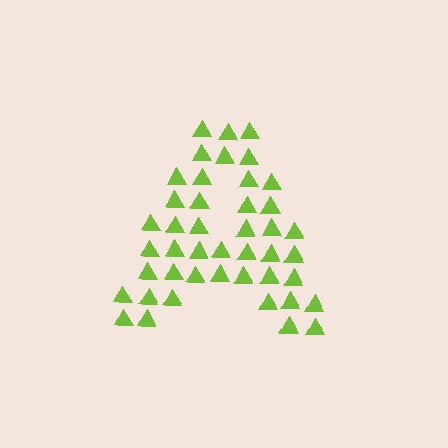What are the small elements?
The small elements are triangles.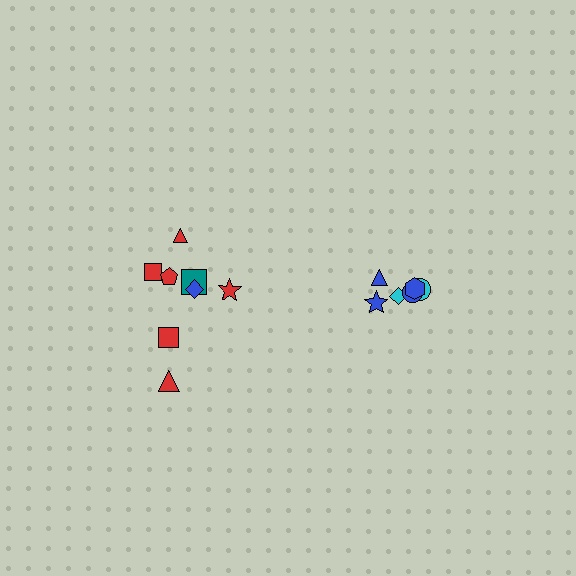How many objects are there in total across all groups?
There are 14 objects.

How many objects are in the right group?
There are 6 objects.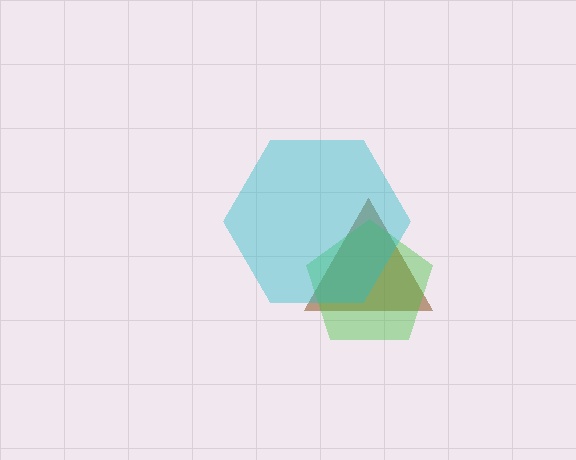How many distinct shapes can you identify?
There are 3 distinct shapes: a brown triangle, a green pentagon, a cyan hexagon.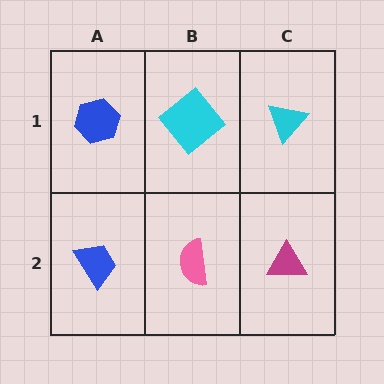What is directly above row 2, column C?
A cyan triangle.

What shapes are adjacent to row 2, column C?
A cyan triangle (row 1, column C), a pink semicircle (row 2, column B).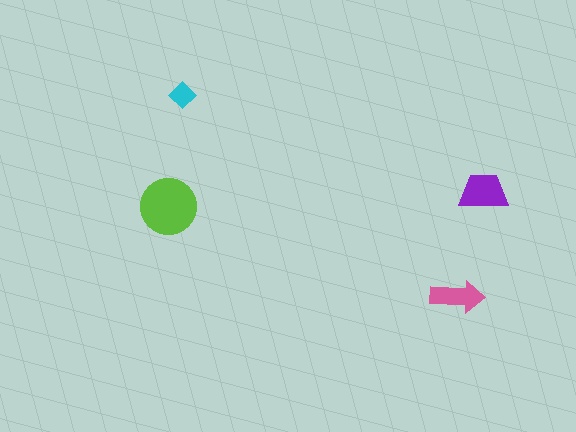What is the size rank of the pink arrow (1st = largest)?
3rd.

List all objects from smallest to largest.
The cyan diamond, the pink arrow, the purple trapezoid, the lime circle.